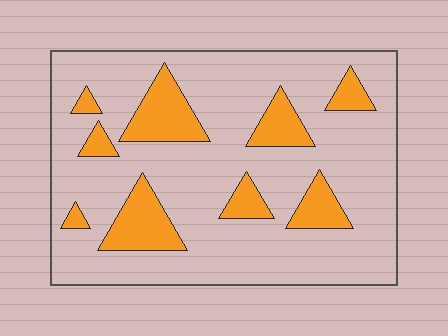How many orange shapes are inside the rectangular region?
9.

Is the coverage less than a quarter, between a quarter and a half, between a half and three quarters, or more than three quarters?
Less than a quarter.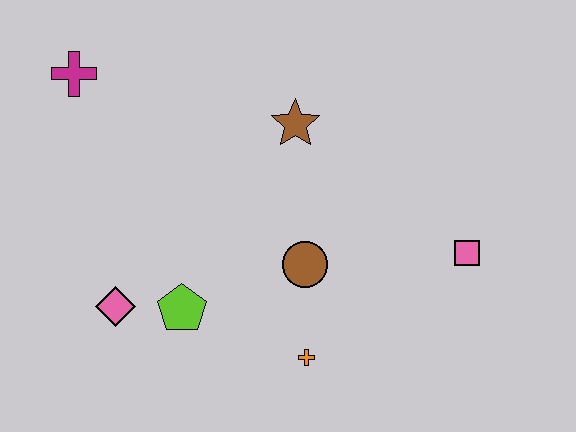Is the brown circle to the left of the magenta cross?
No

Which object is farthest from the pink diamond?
The pink square is farthest from the pink diamond.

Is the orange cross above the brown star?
No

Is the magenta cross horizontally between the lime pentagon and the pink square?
No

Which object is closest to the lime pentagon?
The pink diamond is closest to the lime pentagon.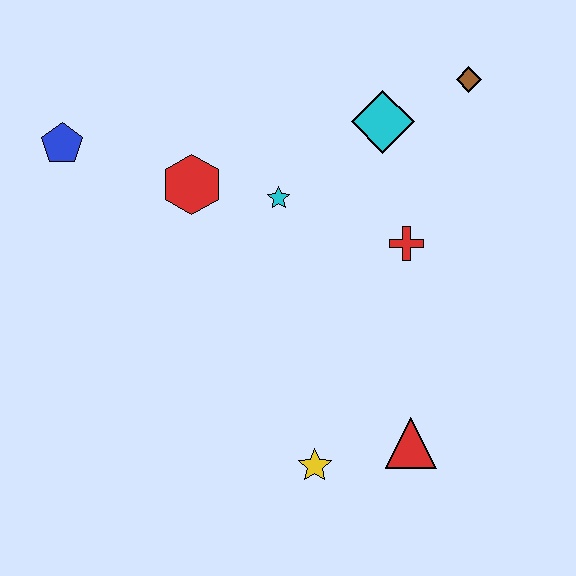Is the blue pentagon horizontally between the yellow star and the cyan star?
No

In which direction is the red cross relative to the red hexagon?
The red cross is to the right of the red hexagon.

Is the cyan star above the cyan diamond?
No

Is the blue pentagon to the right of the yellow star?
No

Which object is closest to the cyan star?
The red hexagon is closest to the cyan star.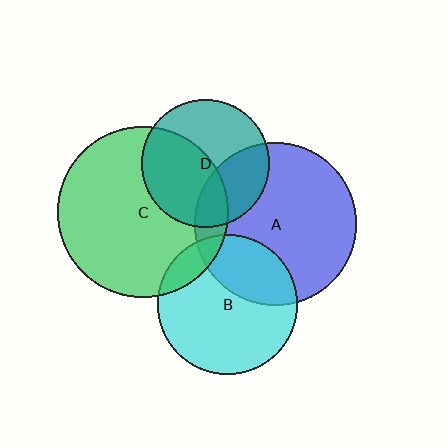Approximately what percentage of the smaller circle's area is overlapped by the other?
Approximately 10%.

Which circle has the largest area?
Circle C (green).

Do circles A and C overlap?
Yes.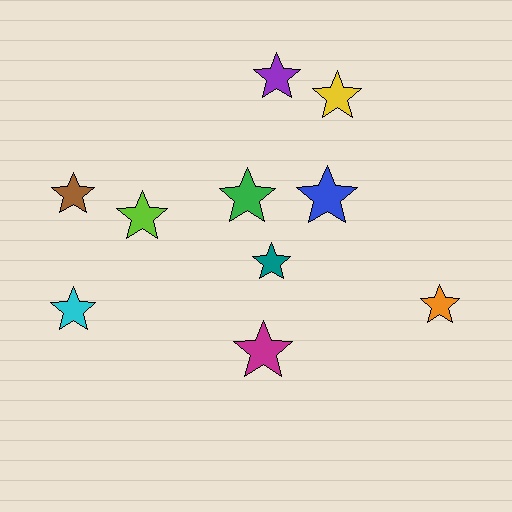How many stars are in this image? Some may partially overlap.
There are 10 stars.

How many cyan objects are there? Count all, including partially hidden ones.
There is 1 cyan object.